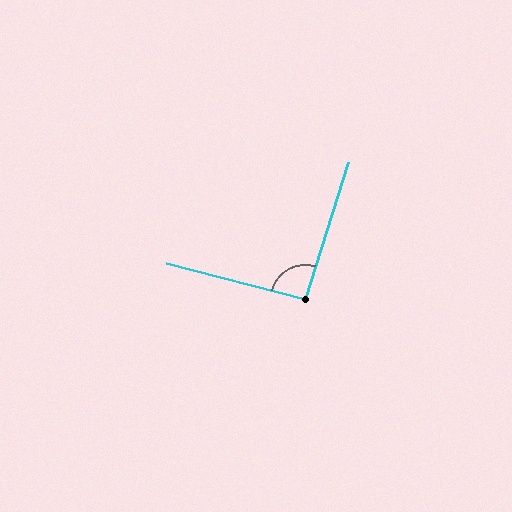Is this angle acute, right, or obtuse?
It is approximately a right angle.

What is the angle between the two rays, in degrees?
Approximately 93 degrees.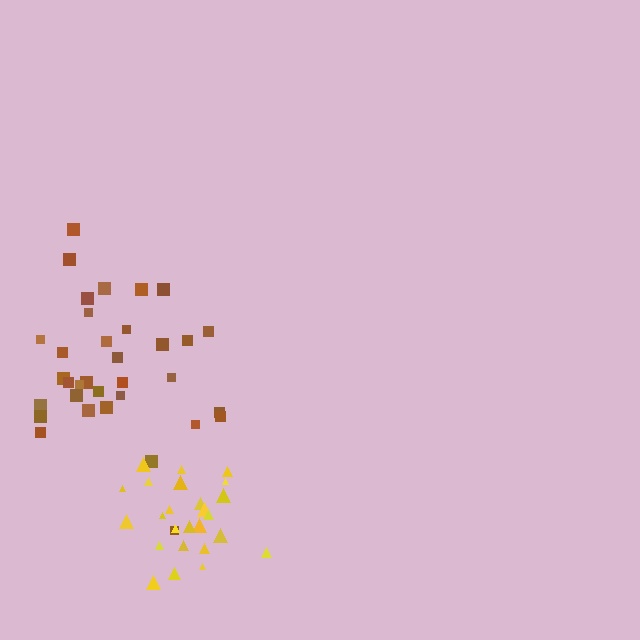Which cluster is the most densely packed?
Yellow.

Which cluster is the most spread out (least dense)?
Brown.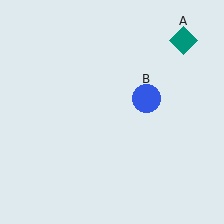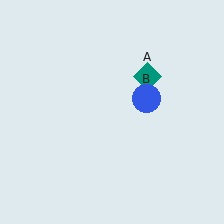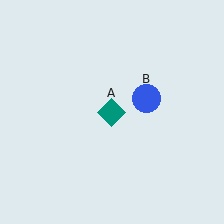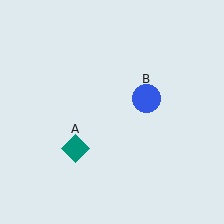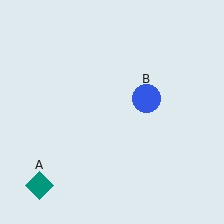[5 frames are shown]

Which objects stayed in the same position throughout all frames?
Blue circle (object B) remained stationary.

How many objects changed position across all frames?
1 object changed position: teal diamond (object A).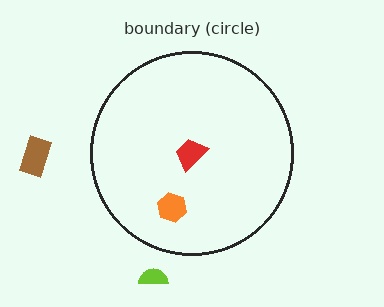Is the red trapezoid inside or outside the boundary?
Inside.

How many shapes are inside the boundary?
2 inside, 2 outside.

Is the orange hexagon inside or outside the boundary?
Inside.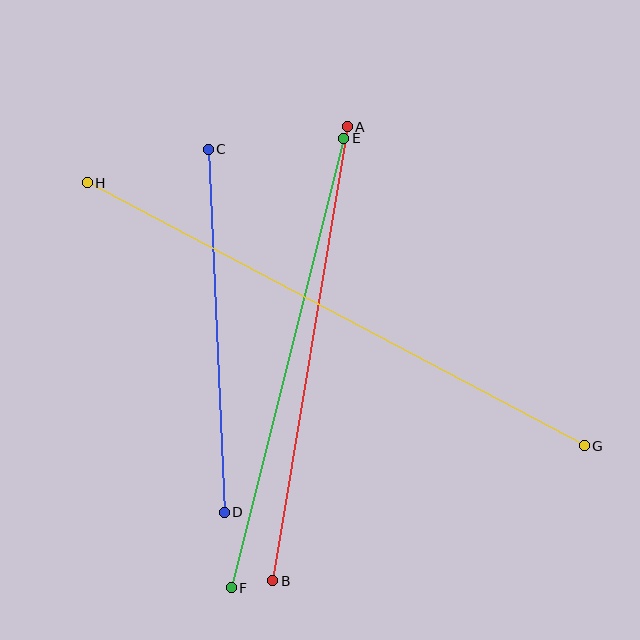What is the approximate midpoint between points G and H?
The midpoint is at approximately (336, 314) pixels.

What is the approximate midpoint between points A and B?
The midpoint is at approximately (310, 354) pixels.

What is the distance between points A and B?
The distance is approximately 460 pixels.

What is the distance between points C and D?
The distance is approximately 363 pixels.